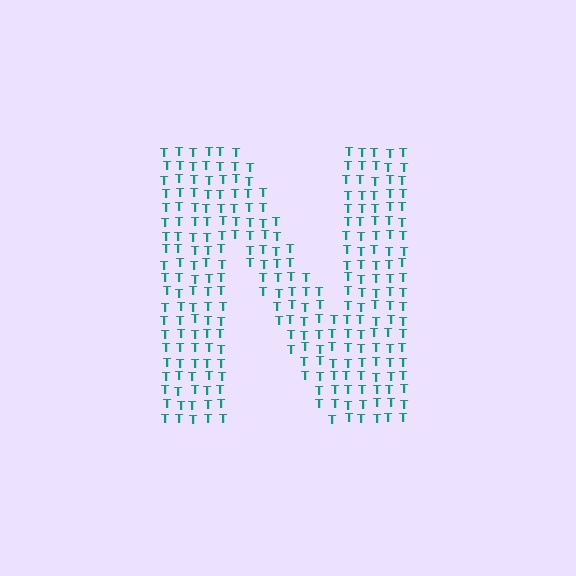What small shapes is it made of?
It is made of small letter T's.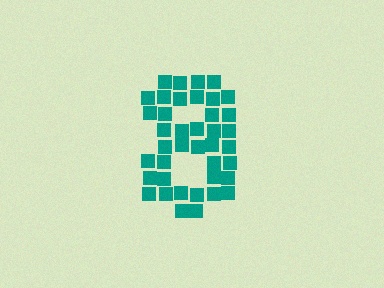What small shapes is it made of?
It is made of small squares.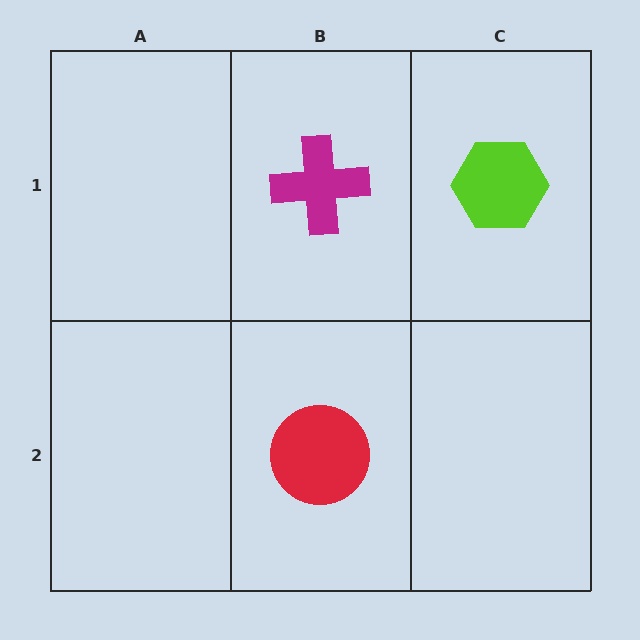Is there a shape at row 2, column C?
No, that cell is empty.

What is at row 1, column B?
A magenta cross.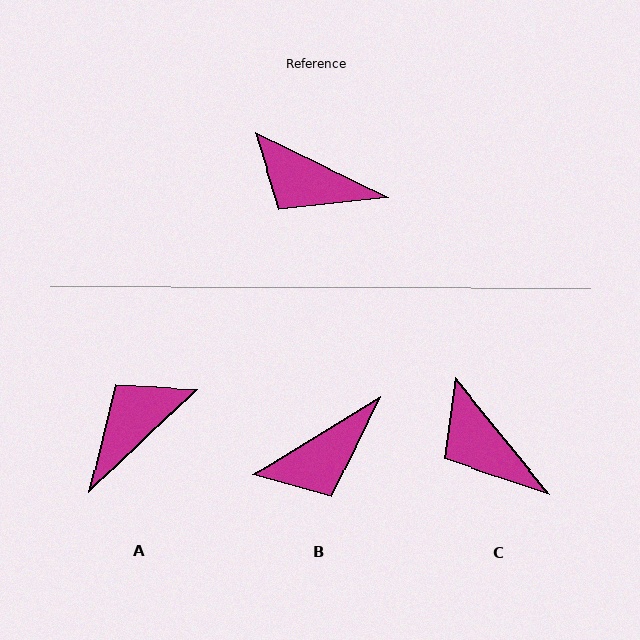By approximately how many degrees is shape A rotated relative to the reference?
Approximately 110 degrees clockwise.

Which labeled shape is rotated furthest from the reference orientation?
A, about 110 degrees away.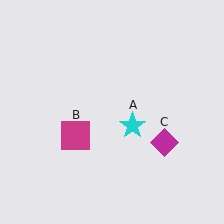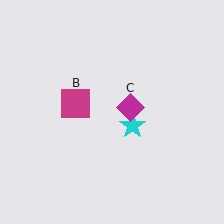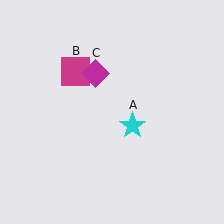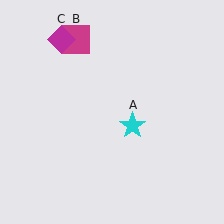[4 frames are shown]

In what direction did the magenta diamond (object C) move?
The magenta diamond (object C) moved up and to the left.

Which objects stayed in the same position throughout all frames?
Cyan star (object A) remained stationary.